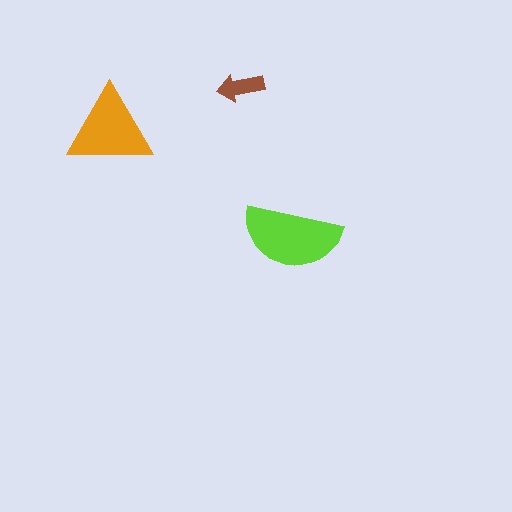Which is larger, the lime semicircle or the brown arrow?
The lime semicircle.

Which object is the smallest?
The brown arrow.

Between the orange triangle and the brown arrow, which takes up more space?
The orange triangle.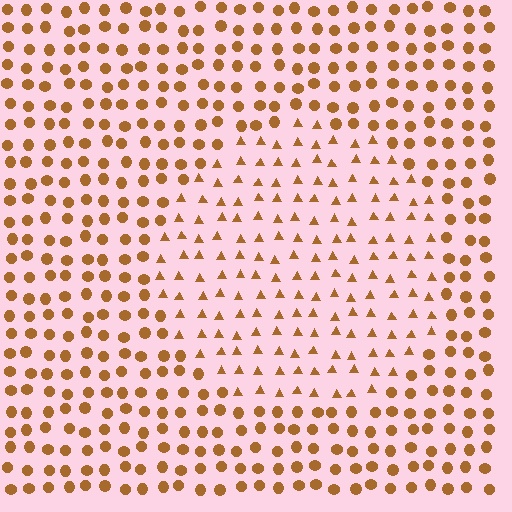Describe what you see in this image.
The image is filled with small brown elements arranged in a uniform grid. A circle-shaped region contains triangles, while the surrounding area contains circles. The boundary is defined purely by the change in element shape.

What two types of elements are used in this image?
The image uses triangles inside the circle region and circles outside it.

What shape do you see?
I see a circle.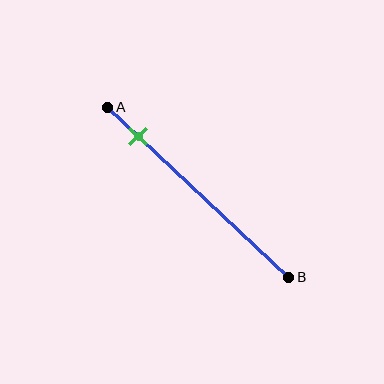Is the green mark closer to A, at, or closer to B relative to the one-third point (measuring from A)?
The green mark is closer to point A than the one-third point of segment AB.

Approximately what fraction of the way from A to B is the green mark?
The green mark is approximately 15% of the way from A to B.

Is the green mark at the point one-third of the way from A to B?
No, the mark is at about 15% from A, not at the 33% one-third point.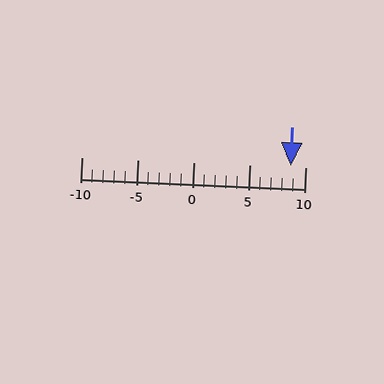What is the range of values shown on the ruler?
The ruler shows values from -10 to 10.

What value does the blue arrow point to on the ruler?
The blue arrow points to approximately 9.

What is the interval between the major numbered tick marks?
The major tick marks are spaced 5 units apart.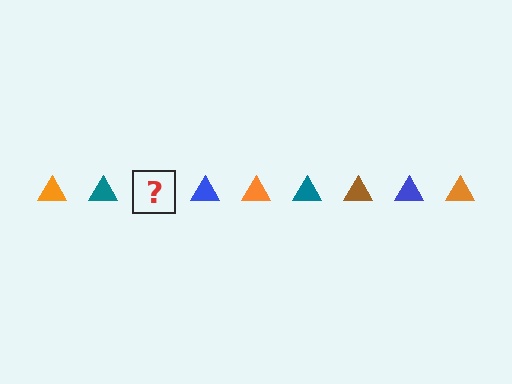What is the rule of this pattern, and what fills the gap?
The rule is that the pattern cycles through orange, teal, brown, blue triangles. The gap should be filled with a brown triangle.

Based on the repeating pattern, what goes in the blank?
The blank should be a brown triangle.